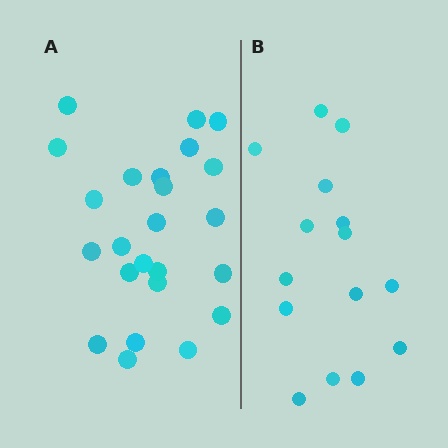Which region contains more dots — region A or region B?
Region A (the left region) has more dots.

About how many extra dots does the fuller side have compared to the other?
Region A has roughly 8 or so more dots than region B.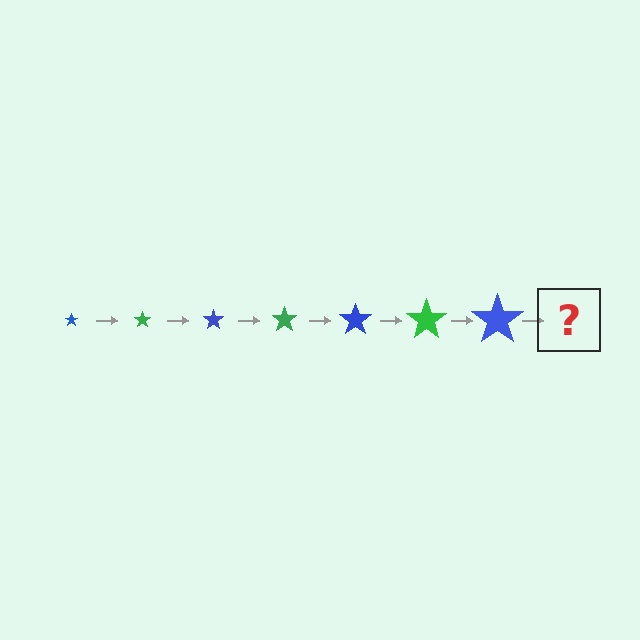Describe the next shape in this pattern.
It should be a green star, larger than the previous one.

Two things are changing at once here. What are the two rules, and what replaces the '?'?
The two rules are that the star grows larger each step and the color cycles through blue and green. The '?' should be a green star, larger than the previous one.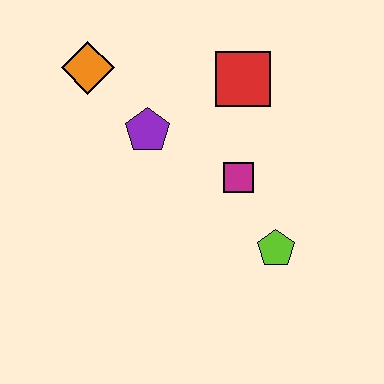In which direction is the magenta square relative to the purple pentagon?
The magenta square is to the right of the purple pentagon.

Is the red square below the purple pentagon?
No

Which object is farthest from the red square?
The lime pentagon is farthest from the red square.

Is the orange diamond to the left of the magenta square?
Yes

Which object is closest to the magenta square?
The lime pentagon is closest to the magenta square.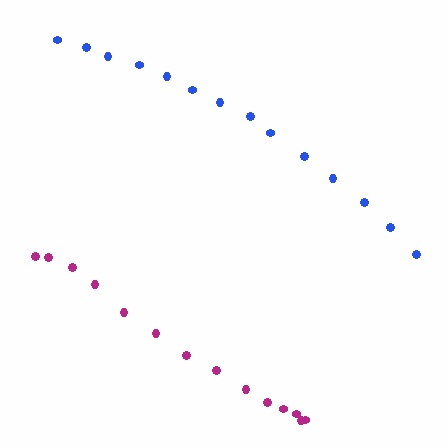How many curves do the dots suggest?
There are 2 distinct paths.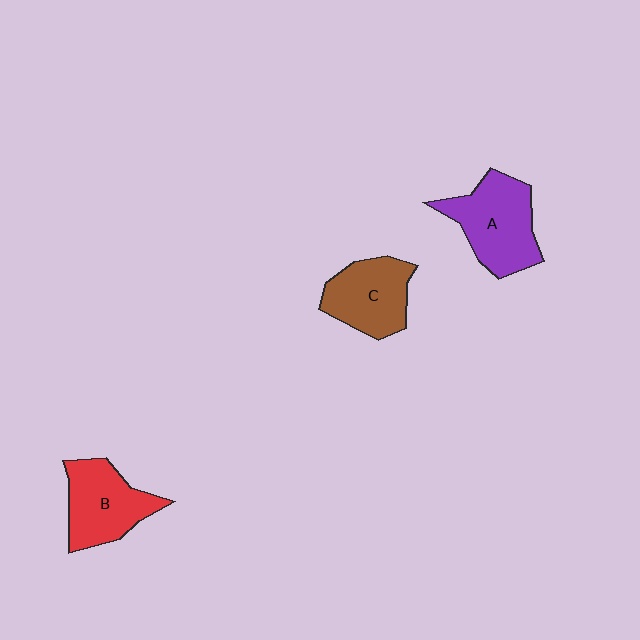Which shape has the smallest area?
Shape C (brown).